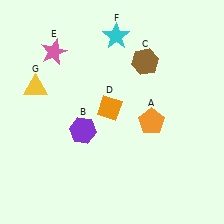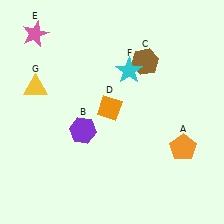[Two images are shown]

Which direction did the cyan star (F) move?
The cyan star (F) moved down.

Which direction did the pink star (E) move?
The pink star (E) moved left.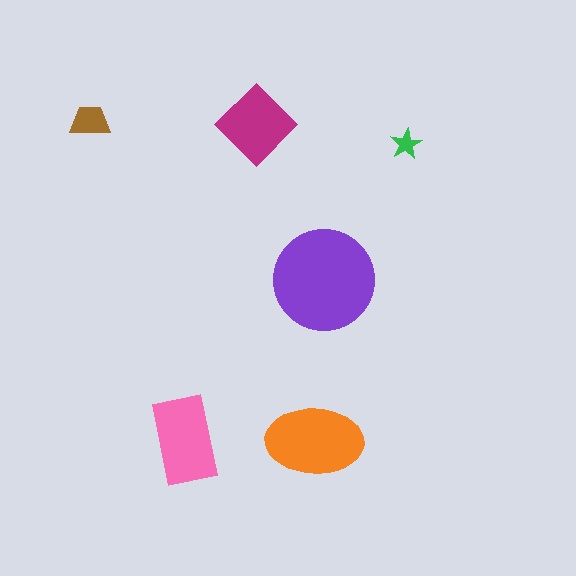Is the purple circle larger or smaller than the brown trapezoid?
Larger.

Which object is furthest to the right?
The green star is rightmost.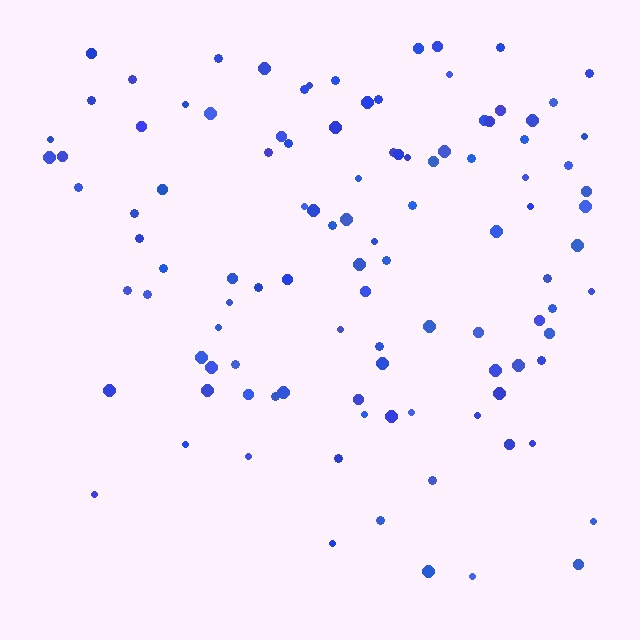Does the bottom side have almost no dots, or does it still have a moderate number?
Still a moderate number, just noticeably fewer than the top.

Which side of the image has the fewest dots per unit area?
The bottom.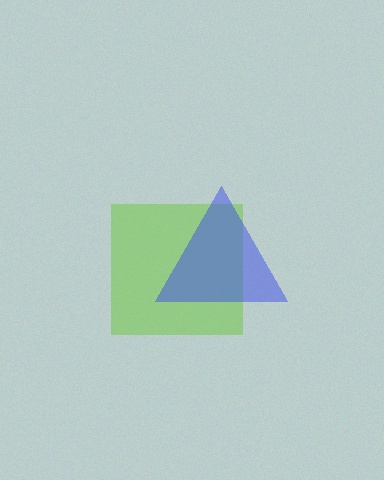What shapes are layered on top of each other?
The layered shapes are: a lime square, a blue triangle.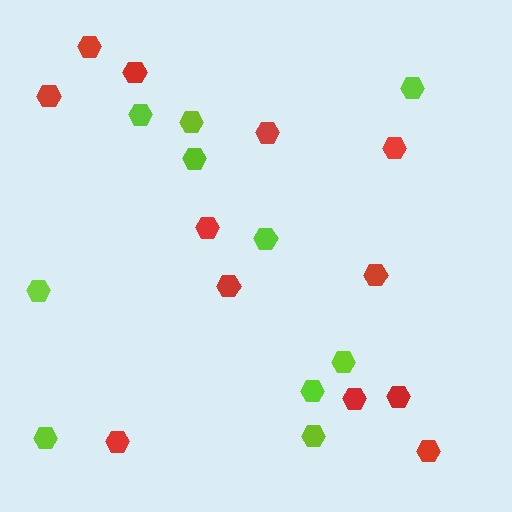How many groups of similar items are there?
There are 2 groups: one group of red hexagons (12) and one group of lime hexagons (10).